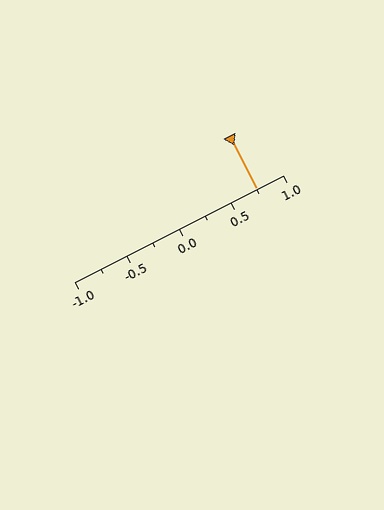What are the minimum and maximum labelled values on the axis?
The axis runs from -1.0 to 1.0.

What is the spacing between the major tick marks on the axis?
The major ticks are spaced 0.5 apart.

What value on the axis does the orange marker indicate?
The marker indicates approximately 0.75.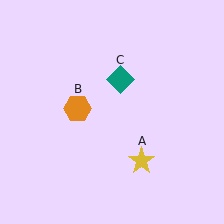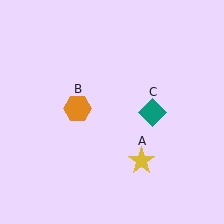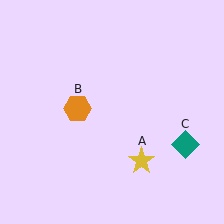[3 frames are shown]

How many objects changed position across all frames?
1 object changed position: teal diamond (object C).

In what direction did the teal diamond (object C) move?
The teal diamond (object C) moved down and to the right.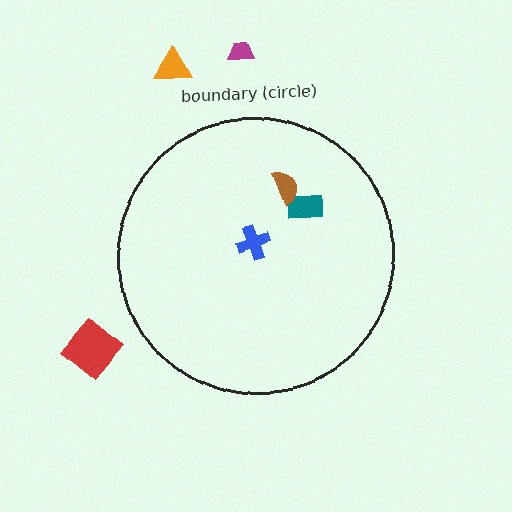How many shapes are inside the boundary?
3 inside, 3 outside.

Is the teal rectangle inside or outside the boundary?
Inside.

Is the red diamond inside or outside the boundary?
Outside.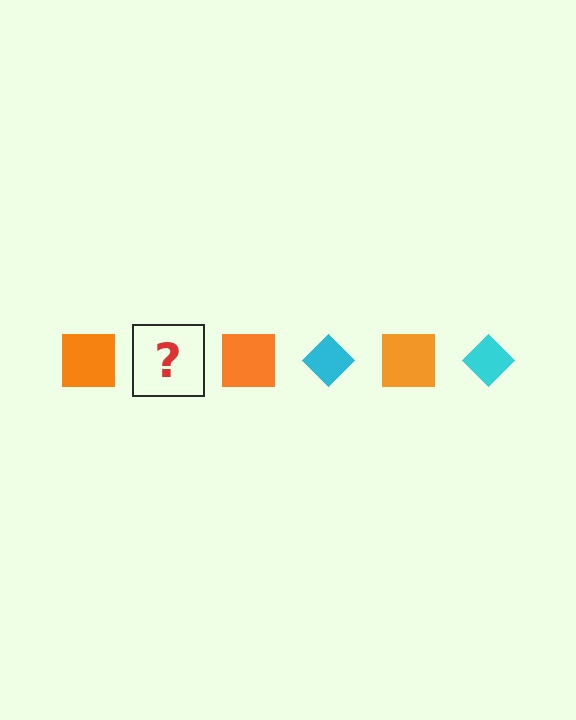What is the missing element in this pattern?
The missing element is a cyan diamond.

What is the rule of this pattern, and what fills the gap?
The rule is that the pattern alternates between orange square and cyan diamond. The gap should be filled with a cyan diamond.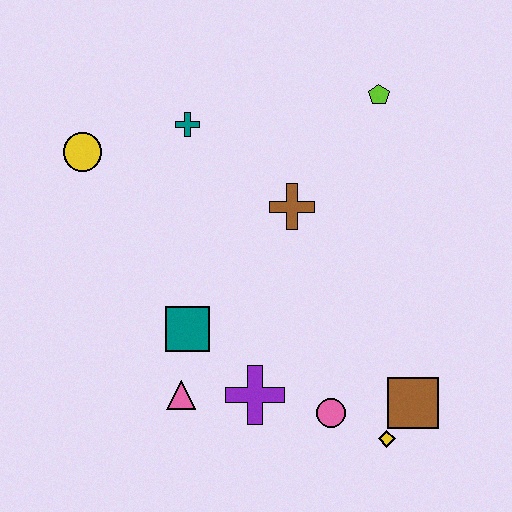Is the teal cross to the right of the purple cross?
No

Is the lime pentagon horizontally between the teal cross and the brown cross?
No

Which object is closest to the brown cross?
The teal cross is closest to the brown cross.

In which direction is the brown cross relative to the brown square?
The brown cross is above the brown square.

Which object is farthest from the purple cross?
The lime pentagon is farthest from the purple cross.